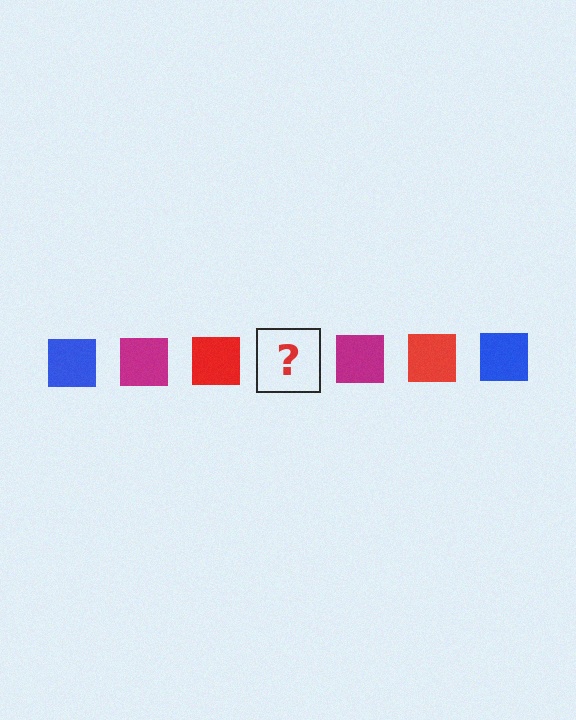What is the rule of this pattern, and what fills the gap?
The rule is that the pattern cycles through blue, magenta, red squares. The gap should be filled with a blue square.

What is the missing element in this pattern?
The missing element is a blue square.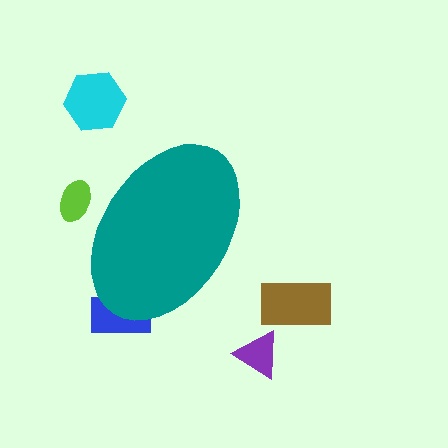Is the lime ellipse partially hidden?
Yes, the lime ellipse is partially hidden behind the teal ellipse.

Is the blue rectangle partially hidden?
Yes, the blue rectangle is partially hidden behind the teal ellipse.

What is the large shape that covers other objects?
A teal ellipse.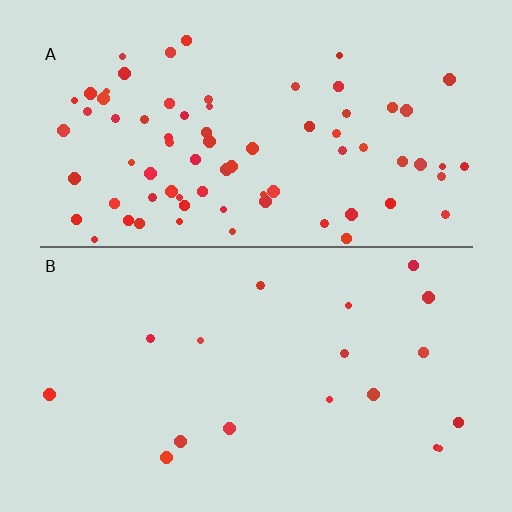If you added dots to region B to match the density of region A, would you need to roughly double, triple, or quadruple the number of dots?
Approximately quadruple.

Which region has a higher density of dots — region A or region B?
A (the top).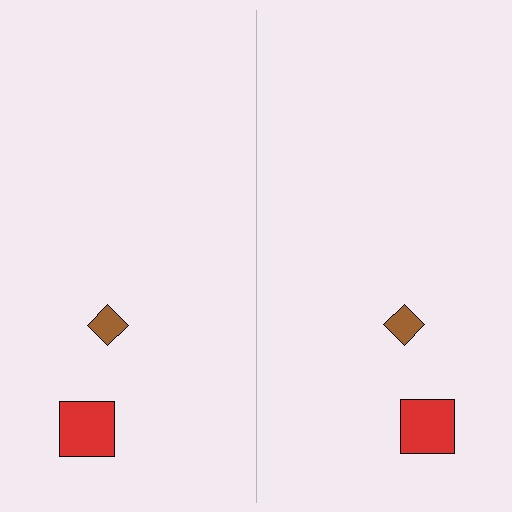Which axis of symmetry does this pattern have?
The pattern has a vertical axis of symmetry running through the center of the image.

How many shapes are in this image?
There are 4 shapes in this image.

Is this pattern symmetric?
Yes, this pattern has bilateral (reflection) symmetry.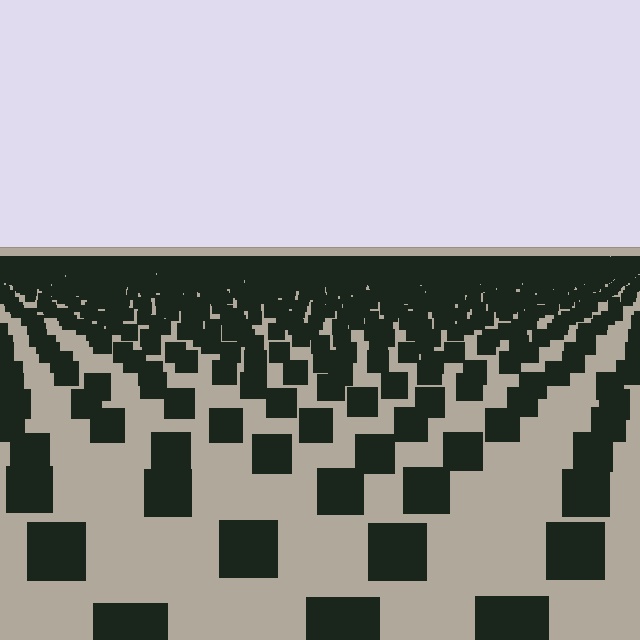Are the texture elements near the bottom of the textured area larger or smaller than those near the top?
Larger. Near the bottom, elements are closer to the viewer and appear at a bigger on-screen size.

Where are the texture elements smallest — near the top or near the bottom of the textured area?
Near the top.